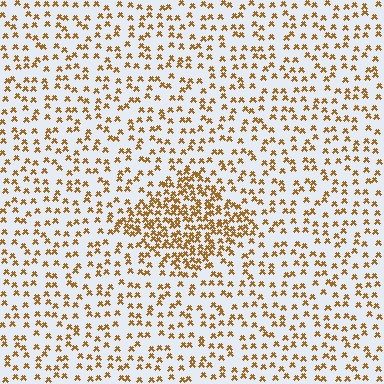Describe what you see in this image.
The image contains small brown elements arranged at two different densities. A diamond-shaped region is visible where the elements are more densely packed than the surrounding area.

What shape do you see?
I see a diamond.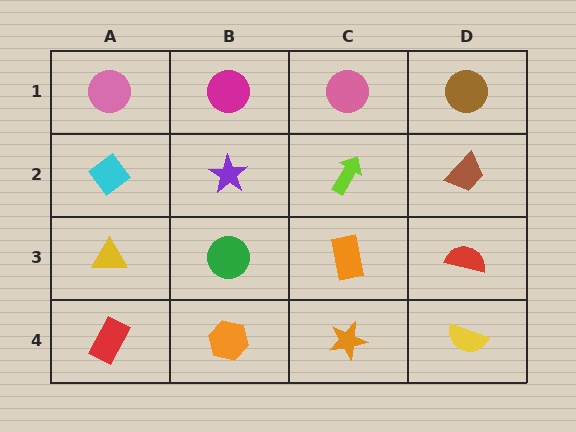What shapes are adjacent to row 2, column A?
A pink circle (row 1, column A), a yellow triangle (row 3, column A), a purple star (row 2, column B).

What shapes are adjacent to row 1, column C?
A lime arrow (row 2, column C), a magenta circle (row 1, column B), a brown circle (row 1, column D).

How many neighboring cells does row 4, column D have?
2.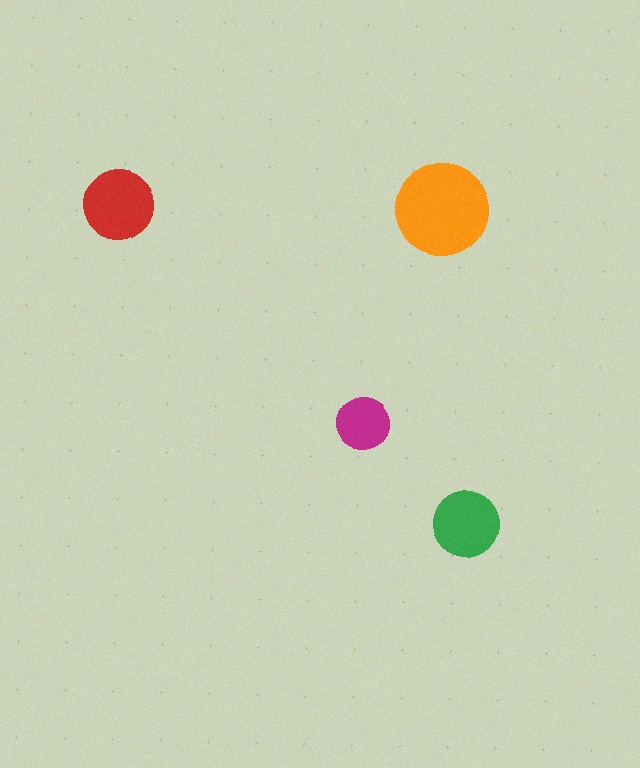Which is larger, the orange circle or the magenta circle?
The orange one.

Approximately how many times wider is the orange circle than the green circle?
About 1.5 times wider.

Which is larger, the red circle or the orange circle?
The orange one.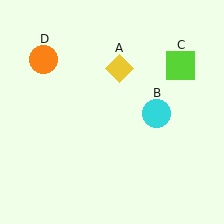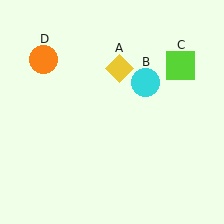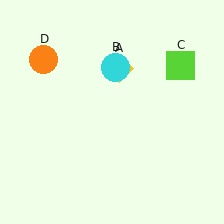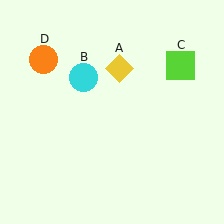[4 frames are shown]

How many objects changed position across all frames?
1 object changed position: cyan circle (object B).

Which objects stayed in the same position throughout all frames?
Yellow diamond (object A) and lime square (object C) and orange circle (object D) remained stationary.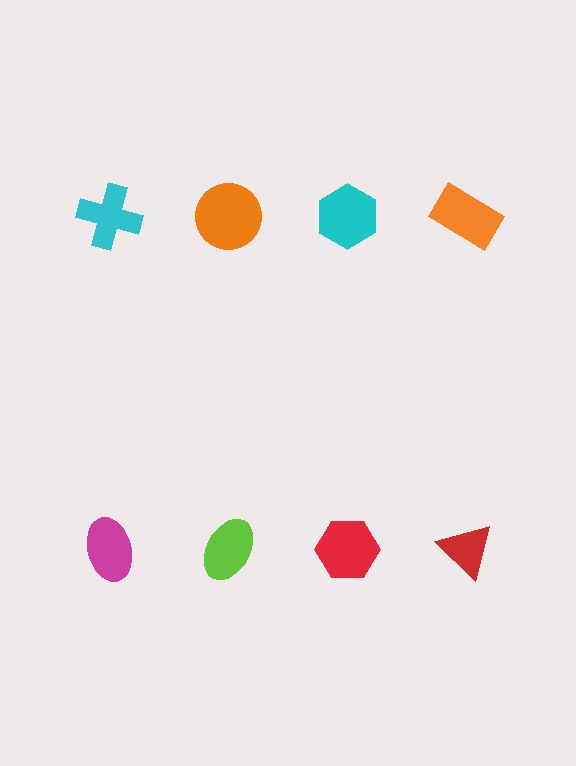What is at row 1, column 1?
A cyan cross.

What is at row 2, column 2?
A lime ellipse.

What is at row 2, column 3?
A red hexagon.